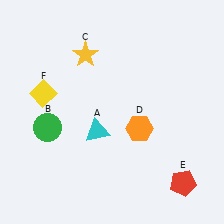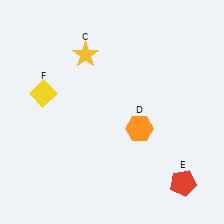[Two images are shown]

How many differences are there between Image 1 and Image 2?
There are 2 differences between the two images.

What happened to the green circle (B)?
The green circle (B) was removed in Image 2. It was in the bottom-left area of Image 1.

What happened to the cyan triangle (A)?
The cyan triangle (A) was removed in Image 2. It was in the bottom-left area of Image 1.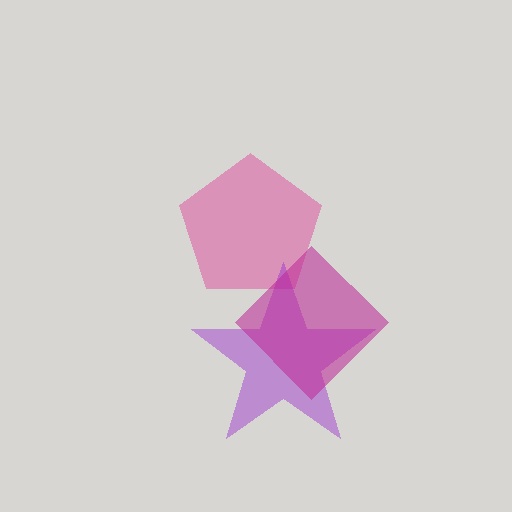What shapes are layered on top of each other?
The layered shapes are: a pink pentagon, a purple star, a magenta diamond.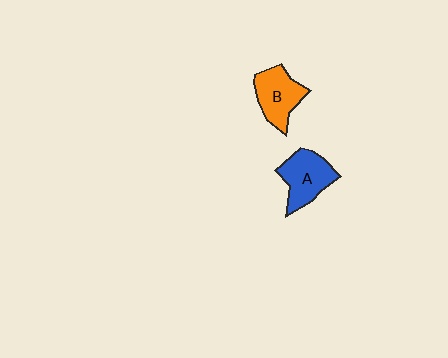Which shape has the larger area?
Shape A (blue).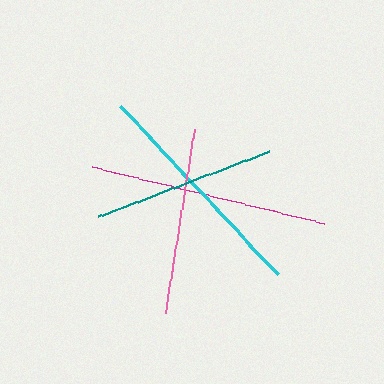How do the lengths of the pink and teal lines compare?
The pink and teal lines are approximately the same length.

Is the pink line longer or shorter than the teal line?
The pink line is longer than the teal line.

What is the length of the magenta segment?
The magenta segment is approximately 239 pixels long.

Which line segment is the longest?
The magenta line is the longest at approximately 239 pixels.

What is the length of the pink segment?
The pink segment is approximately 187 pixels long.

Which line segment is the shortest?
The teal line is the shortest at approximately 183 pixels.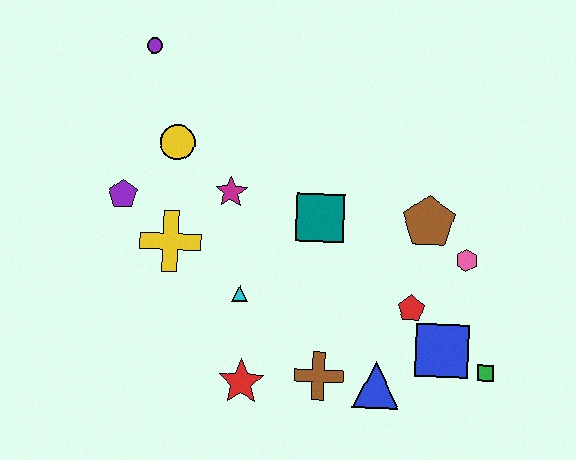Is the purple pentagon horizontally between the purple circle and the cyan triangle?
No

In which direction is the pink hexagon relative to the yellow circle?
The pink hexagon is to the right of the yellow circle.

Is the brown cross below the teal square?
Yes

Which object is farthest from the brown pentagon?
The purple circle is farthest from the brown pentagon.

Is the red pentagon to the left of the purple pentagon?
No